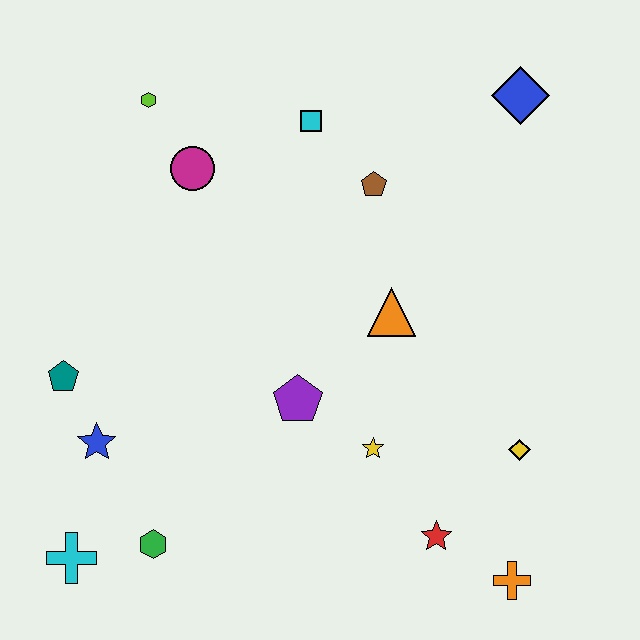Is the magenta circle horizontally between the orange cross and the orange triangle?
No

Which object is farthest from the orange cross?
The lime hexagon is farthest from the orange cross.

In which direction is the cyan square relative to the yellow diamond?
The cyan square is above the yellow diamond.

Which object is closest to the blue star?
The teal pentagon is closest to the blue star.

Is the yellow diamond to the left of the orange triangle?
No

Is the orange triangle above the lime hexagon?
No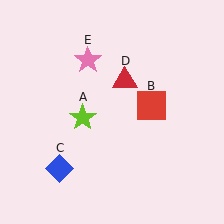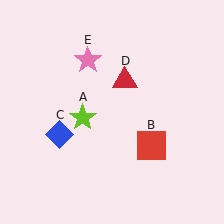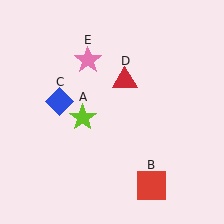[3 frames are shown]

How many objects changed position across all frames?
2 objects changed position: red square (object B), blue diamond (object C).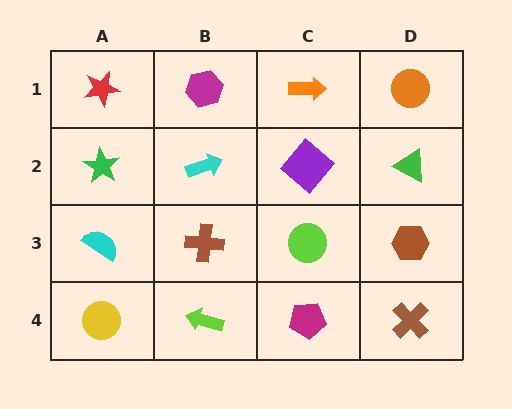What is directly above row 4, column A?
A cyan semicircle.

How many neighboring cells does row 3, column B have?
4.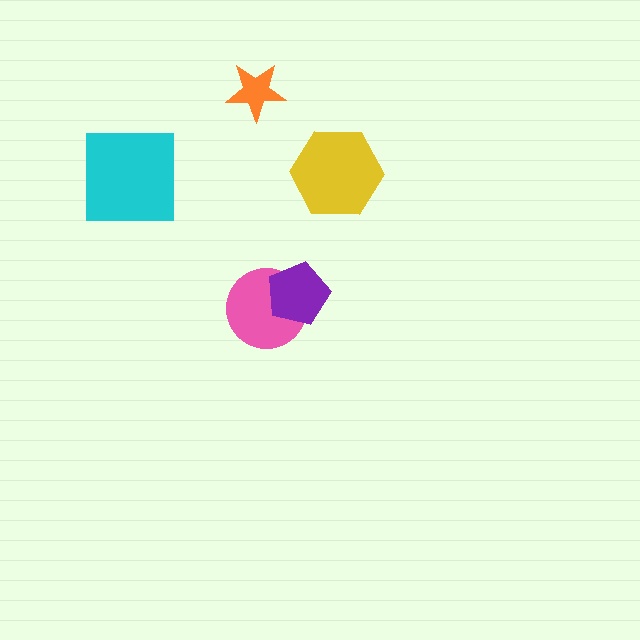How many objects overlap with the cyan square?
0 objects overlap with the cyan square.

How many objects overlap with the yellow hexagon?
0 objects overlap with the yellow hexagon.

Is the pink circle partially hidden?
Yes, it is partially covered by another shape.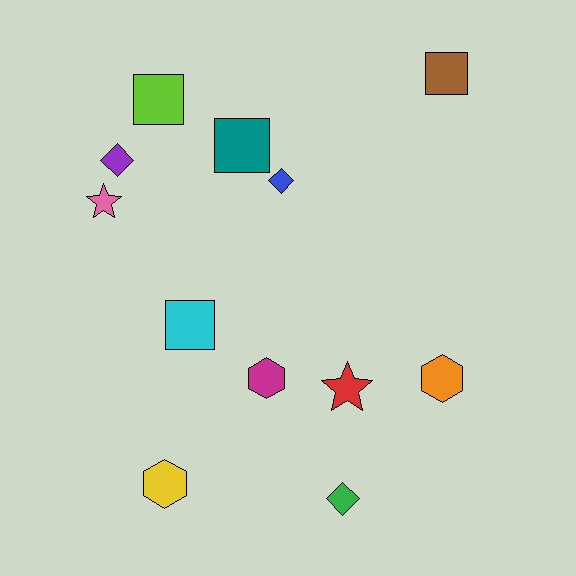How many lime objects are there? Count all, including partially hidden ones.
There is 1 lime object.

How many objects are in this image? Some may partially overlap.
There are 12 objects.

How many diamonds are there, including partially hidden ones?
There are 3 diamonds.